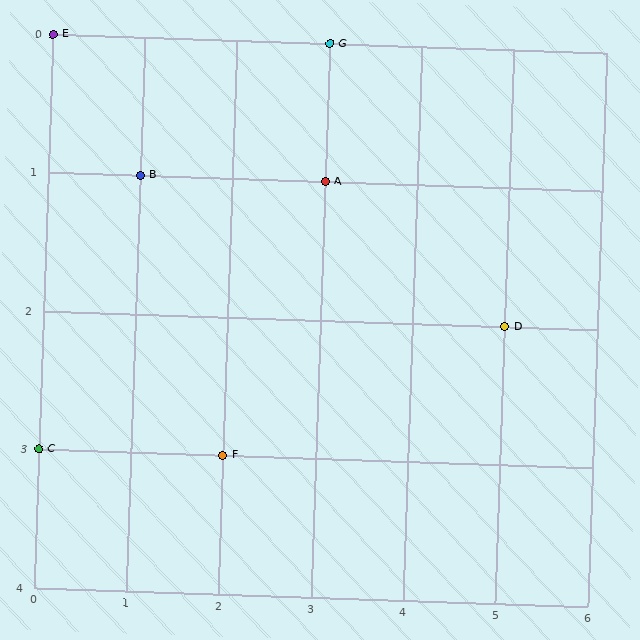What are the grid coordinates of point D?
Point D is at grid coordinates (5, 2).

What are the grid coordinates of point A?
Point A is at grid coordinates (3, 1).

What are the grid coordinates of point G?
Point G is at grid coordinates (3, 0).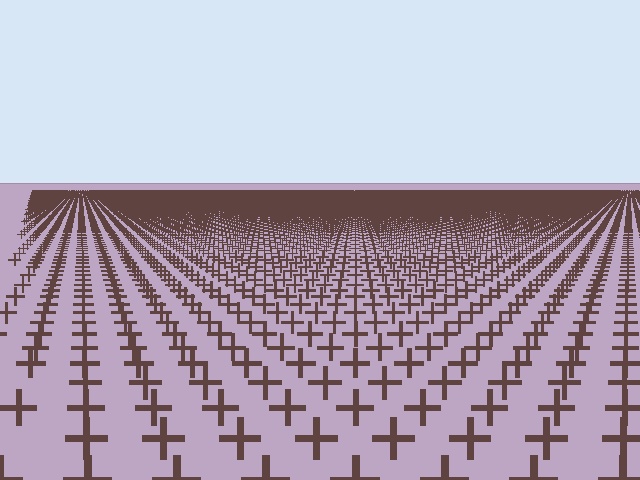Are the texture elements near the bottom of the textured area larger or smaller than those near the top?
Larger. Near the bottom, elements are closer to the viewer and appear at a bigger on-screen size.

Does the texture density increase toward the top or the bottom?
Density increases toward the top.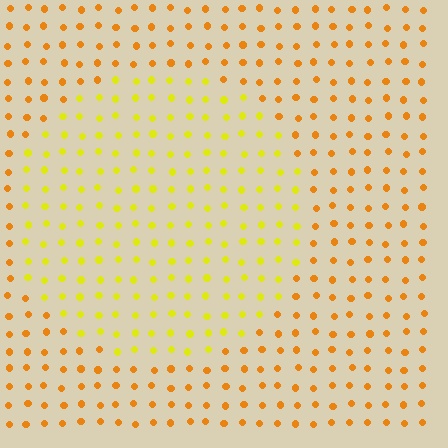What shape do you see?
I see a circle.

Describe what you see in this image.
The image is filled with small orange elements in a uniform arrangement. A circle-shaped region is visible where the elements are tinted to a slightly different hue, forming a subtle color boundary.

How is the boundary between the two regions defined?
The boundary is defined purely by a slight shift in hue (about 31 degrees). Spacing, size, and orientation are identical on both sides.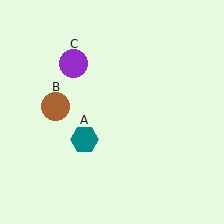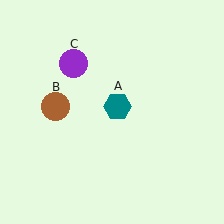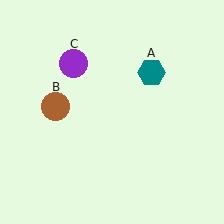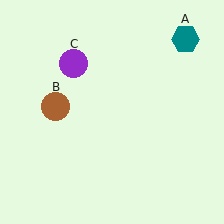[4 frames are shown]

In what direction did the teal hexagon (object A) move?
The teal hexagon (object A) moved up and to the right.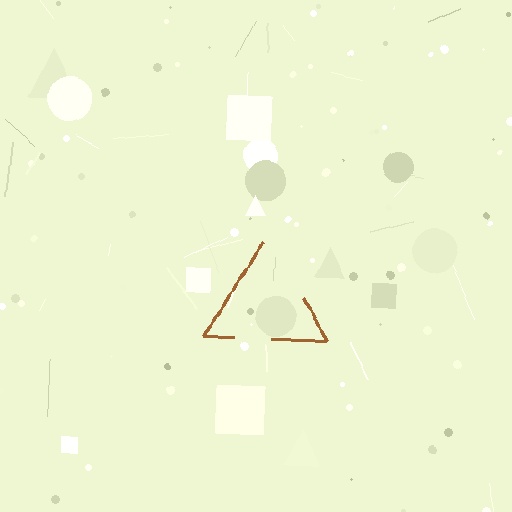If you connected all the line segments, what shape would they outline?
They would outline a triangle.